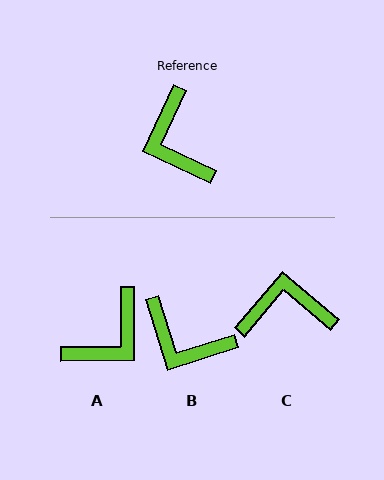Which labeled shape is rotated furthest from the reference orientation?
A, about 115 degrees away.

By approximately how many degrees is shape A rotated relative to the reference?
Approximately 115 degrees counter-clockwise.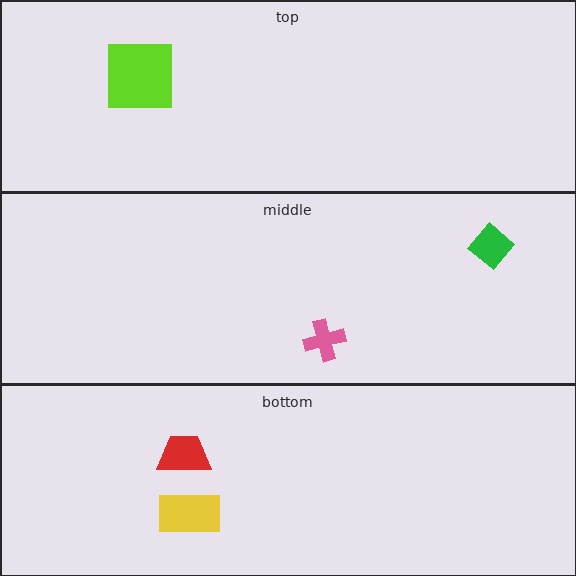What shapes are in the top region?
The lime square.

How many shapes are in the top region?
1.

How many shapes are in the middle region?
2.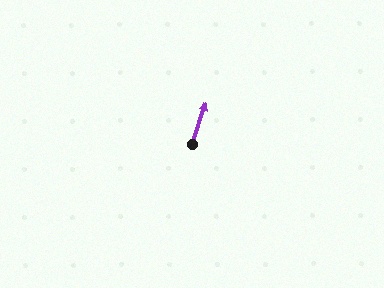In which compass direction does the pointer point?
North.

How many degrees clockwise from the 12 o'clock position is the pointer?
Approximately 18 degrees.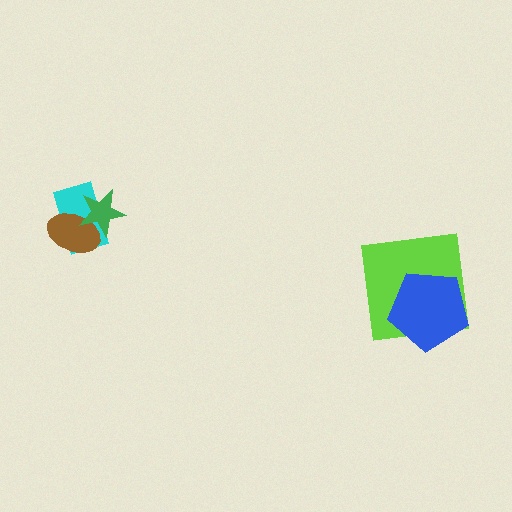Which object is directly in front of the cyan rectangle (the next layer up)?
The brown ellipse is directly in front of the cyan rectangle.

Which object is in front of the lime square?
The blue pentagon is in front of the lime square.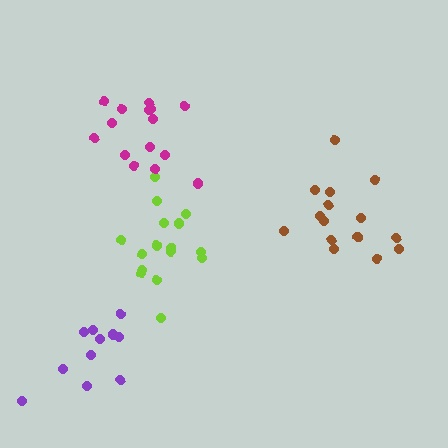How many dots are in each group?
Group 1: 15 dots, Group 2: 11 dots, Group 3: 16 dots, Group 4: 15 dots (57 total).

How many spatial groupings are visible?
There are 4 spatial groupings.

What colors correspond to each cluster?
The clusters are colored: brown, purple, lime, magenta.